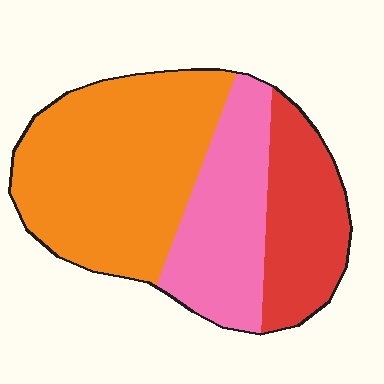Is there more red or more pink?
Pink.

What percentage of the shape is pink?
Pink covers roughly 25% of the shape.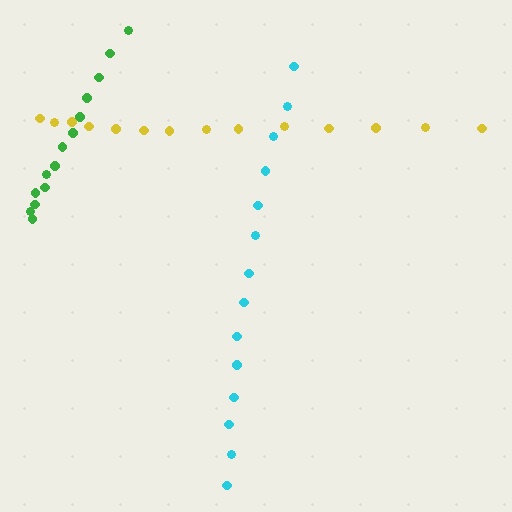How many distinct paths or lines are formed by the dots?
There are 3 distinct paths.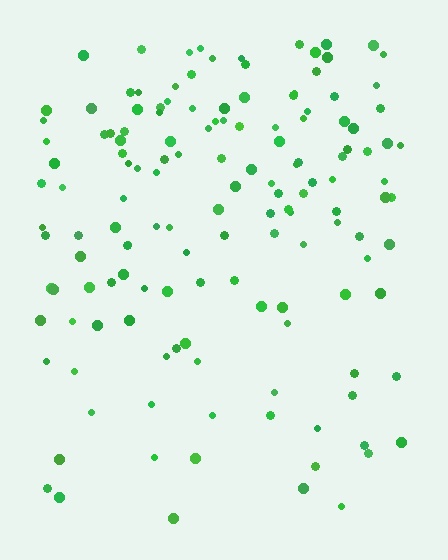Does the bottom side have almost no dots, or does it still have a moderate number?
Still a moderate number, just noticeably fewer than the top.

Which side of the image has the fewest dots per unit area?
The bottom.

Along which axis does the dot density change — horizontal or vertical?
Vertical.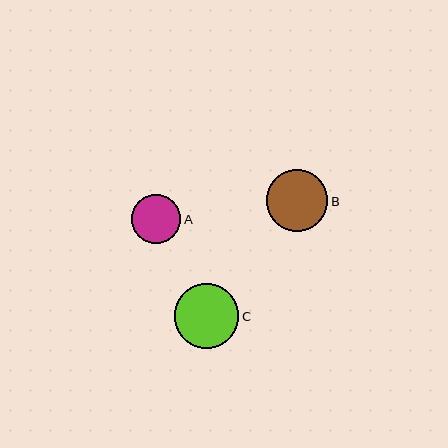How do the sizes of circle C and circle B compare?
Circle C and circle B are approximately the same size.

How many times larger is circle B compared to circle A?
Circle B is approximately 1.2 times the size of circle A.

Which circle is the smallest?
Circle A is the smallest with a size of approximately 50 pixels.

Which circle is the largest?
Circle C is the largest with a size of approximately 65 pixels.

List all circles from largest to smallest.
From largest to smallest: C, B, A.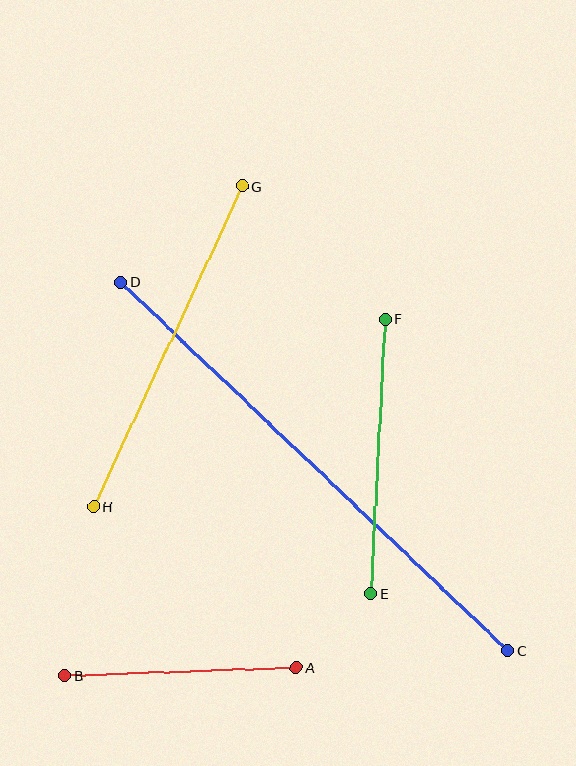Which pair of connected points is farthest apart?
Points C and D are farthest apart.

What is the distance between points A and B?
The distance is approximately 231 pixels.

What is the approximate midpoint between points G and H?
The midpoint is at approximately (168, 346) pixels.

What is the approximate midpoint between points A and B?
The midpoint is at approximately (181, 672) pixels.